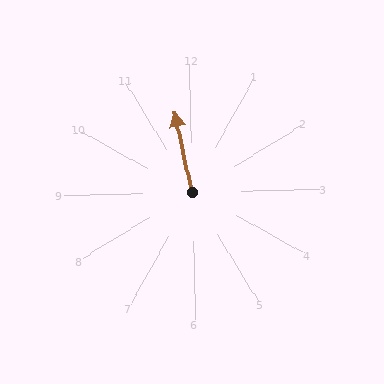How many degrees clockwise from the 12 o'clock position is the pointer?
Approximately 349 degrees.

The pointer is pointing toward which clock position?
Roughly 12 o'clock.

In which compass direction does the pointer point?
North.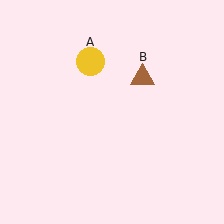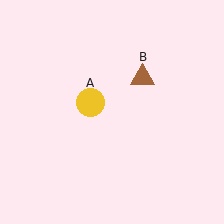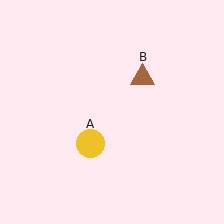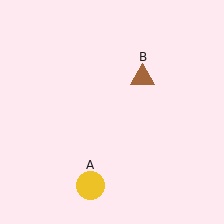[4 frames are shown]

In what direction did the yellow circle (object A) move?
The yellow circle (object A) moved down.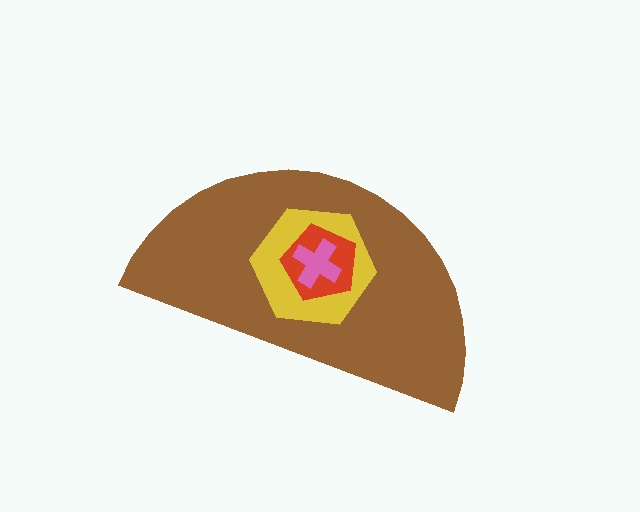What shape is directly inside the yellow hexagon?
The red pentagon.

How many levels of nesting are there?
4.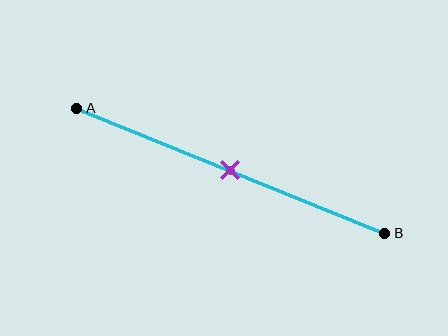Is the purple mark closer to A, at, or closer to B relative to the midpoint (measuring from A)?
The purple mark is approximately at the midpoint of segment AB.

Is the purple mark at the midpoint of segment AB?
Yes, the mark is approximately at the midpoint.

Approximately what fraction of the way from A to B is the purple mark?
The purple mark is approximately 50% of the way from A to B.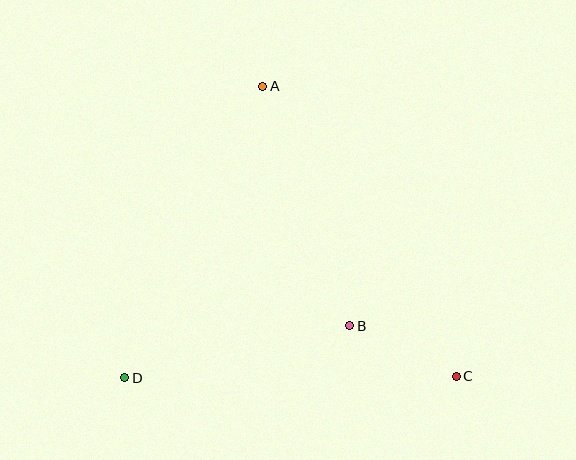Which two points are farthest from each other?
Points A and C are farthest from each other.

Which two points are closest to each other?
Points B and C are closest to each other.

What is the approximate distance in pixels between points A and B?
The distance between A and B is approximately 255 pixels.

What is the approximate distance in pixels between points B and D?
The distance between B and D is approximately 231 pixels.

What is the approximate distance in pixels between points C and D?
The distance between C and D is approximately 331 pixels.